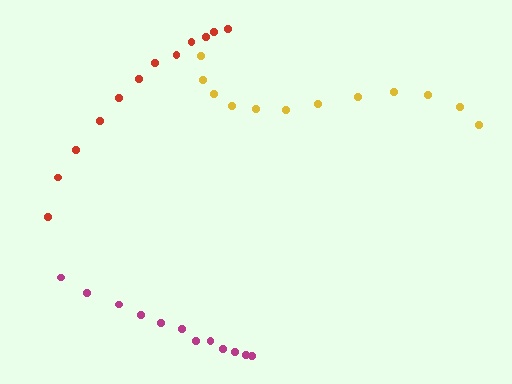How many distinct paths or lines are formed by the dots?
There are 3 distinct paths.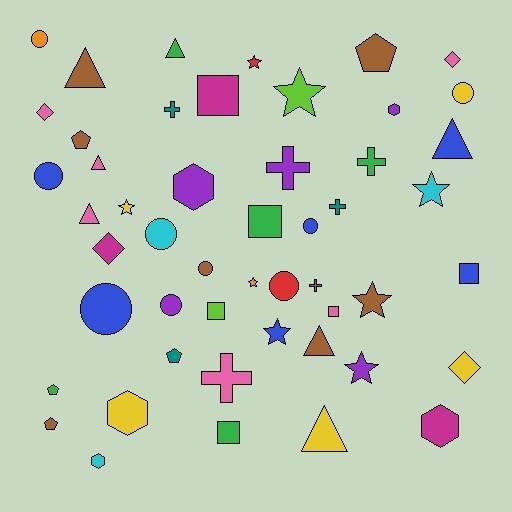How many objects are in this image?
There are 50 objects.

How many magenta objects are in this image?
There are 3 magenta objects.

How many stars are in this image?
There are 8 stars.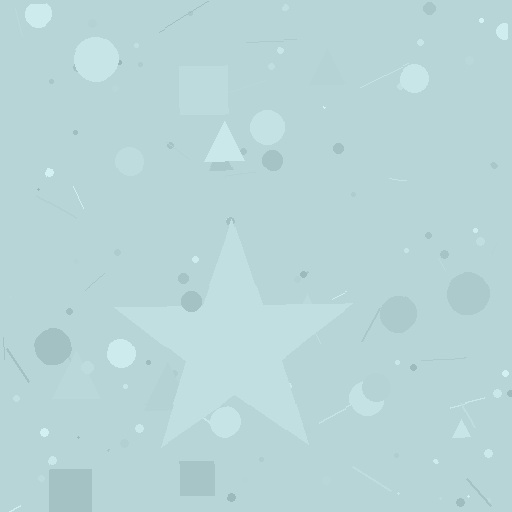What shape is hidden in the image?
A star is hidden in the image.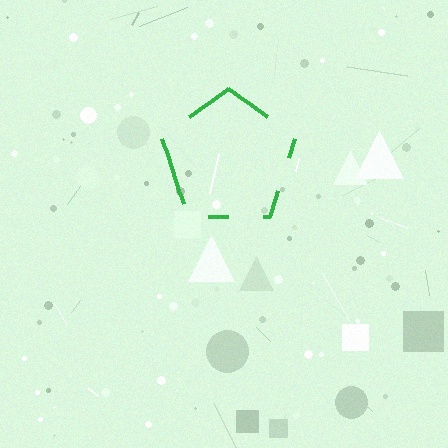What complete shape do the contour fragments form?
The contour fragments form a pentagon.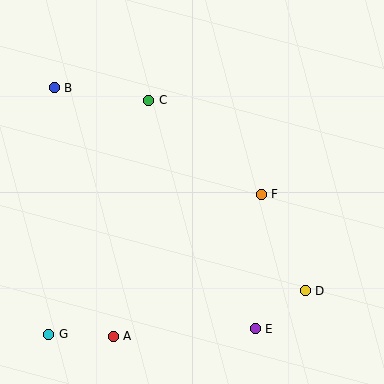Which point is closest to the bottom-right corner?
Point D is closest to the bottom-right corner.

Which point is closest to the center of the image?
Point F at (261, 194) is closest to the center.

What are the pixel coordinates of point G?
Point G is at (49, 334).